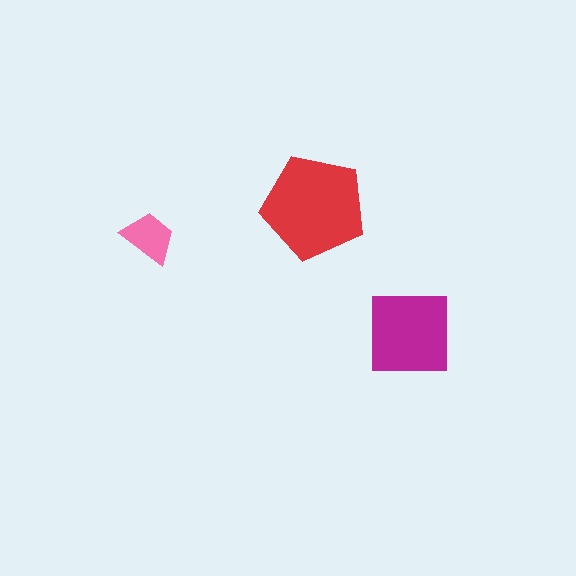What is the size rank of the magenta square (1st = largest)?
2nd.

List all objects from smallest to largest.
The pink trapezoid, the magenta square, the red pentagon.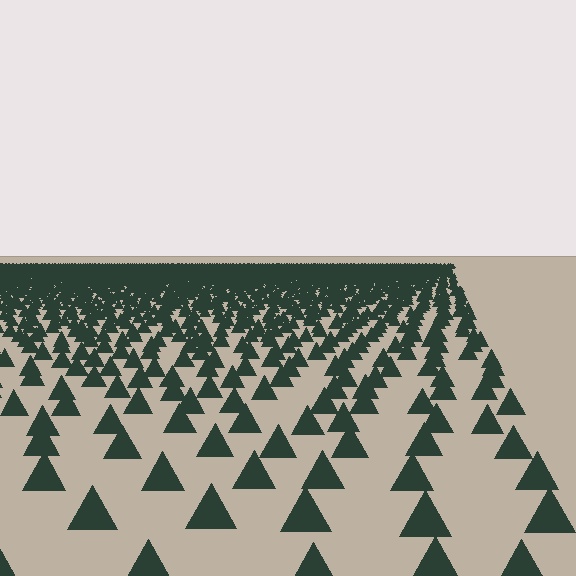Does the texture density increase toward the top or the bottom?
Density increases toward the top.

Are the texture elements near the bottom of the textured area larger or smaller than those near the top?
Larger. Near the bottom, elements are closer to the viewer and appear at a bigger on-screen size.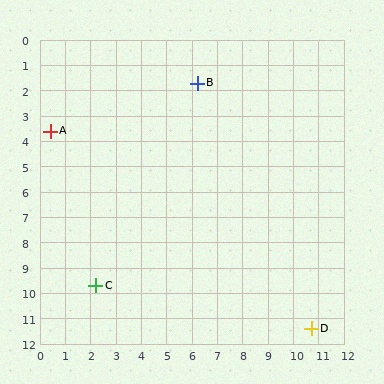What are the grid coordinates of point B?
Point B is at approximately (6.2, 1.7).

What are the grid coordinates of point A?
Point A is at approximately (0.4, 3.6).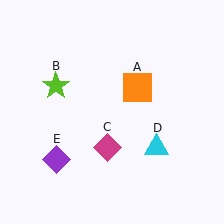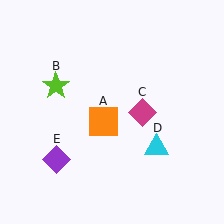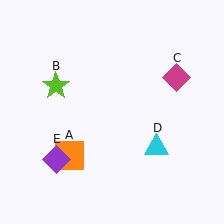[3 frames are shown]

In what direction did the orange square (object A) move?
The orange square (object A) moved down and to the left.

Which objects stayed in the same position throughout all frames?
Lime star (object B) and cyan triangle (object D) and purple diamond (object E) remained stationary.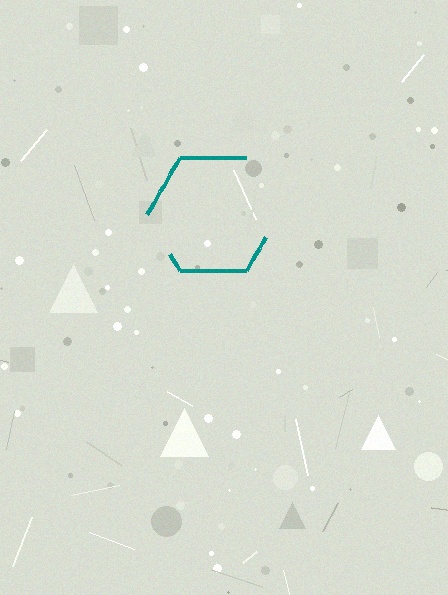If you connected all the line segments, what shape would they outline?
They would outline a hexagon.